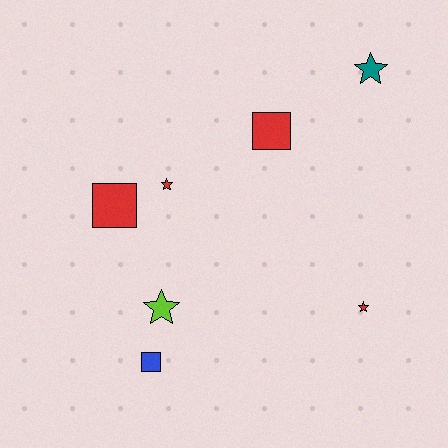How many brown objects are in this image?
There are no brown objects.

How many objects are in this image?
There are 7 objects.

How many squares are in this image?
There are 3 squares.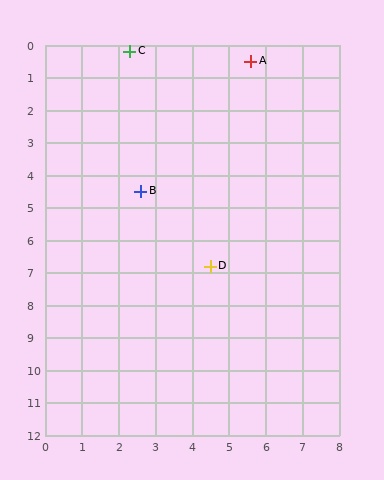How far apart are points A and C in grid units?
Points A and C are about 3.3 grid units apart.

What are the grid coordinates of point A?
Point A is at approximately (5.6, 0.5).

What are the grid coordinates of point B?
Point B is at approximately (2.6, 4.5).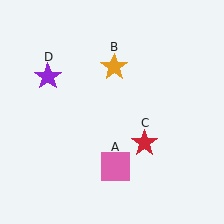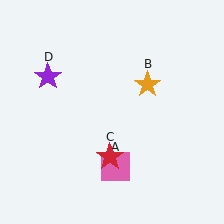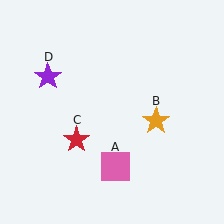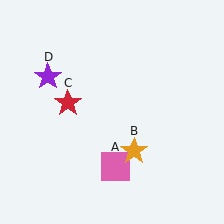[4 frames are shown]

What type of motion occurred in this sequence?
The orange star (object B), red star (object C) rotated clockwise around the center of the scene.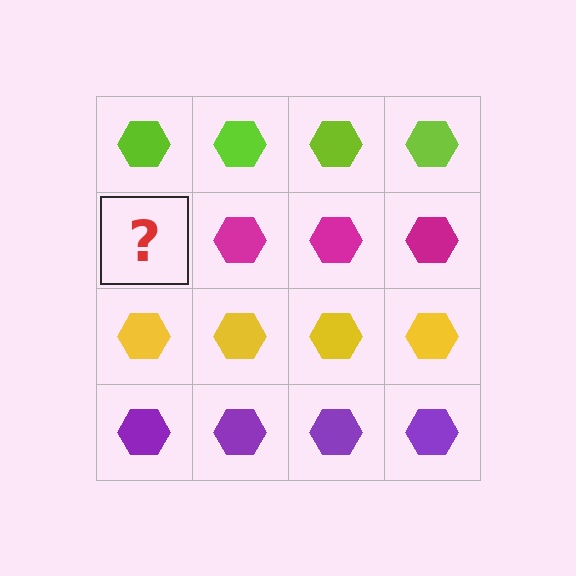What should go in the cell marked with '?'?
The missing cell should contain a magenta hexagon.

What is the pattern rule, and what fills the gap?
The rule is that each row has a consistent color. The gap should be filled with a magenta hexagon.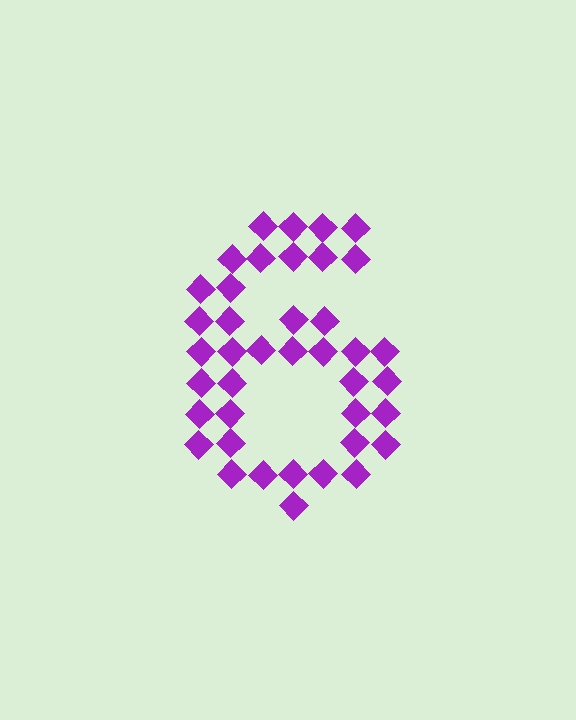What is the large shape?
The large shape is the digit 6.